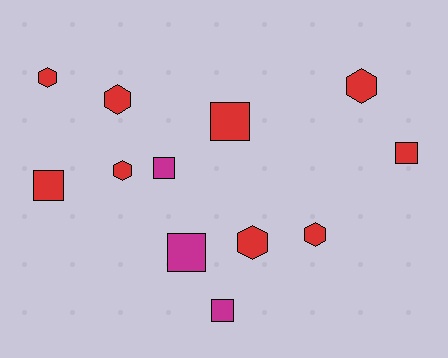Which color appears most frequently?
Red, with 9 objects.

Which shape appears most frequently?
Square, with 6 objects.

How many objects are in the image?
There are 12 objects.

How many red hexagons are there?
There are 6 red hexagons.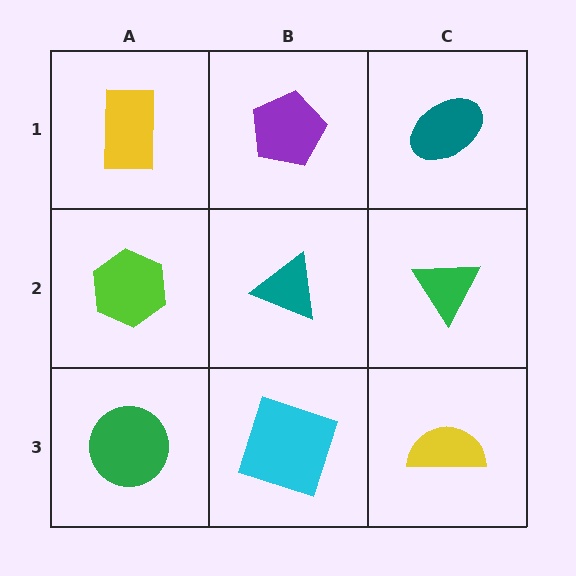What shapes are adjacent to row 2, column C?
A teal ellipse (row 1, column C), a yellow semicircle (row 3, column C), a teal triangle (row 2, column B).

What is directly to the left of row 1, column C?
A purple pentagon.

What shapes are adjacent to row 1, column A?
A lime hexagon (row 2, column A), a purple pentagon (row 1, column B).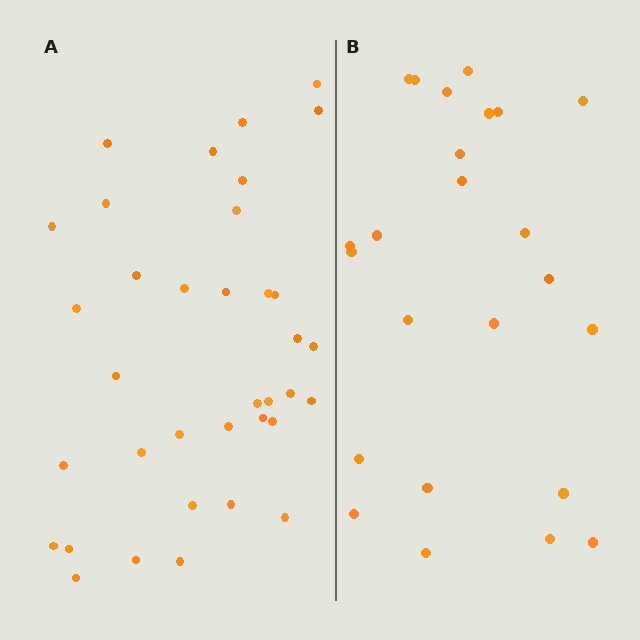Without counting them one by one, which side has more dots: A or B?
Region A (the left region) has more dots.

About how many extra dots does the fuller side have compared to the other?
Region A has roughly 12 or so more dots than region B.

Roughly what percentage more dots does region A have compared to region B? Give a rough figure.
About 50% more.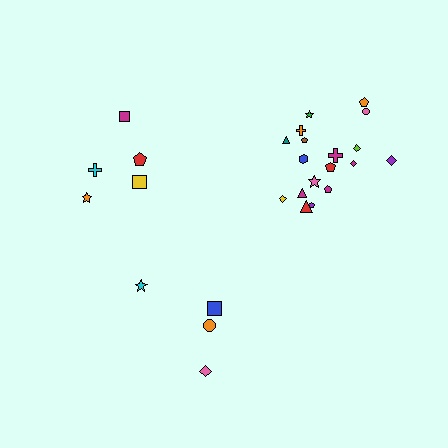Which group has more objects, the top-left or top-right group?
The top-right group.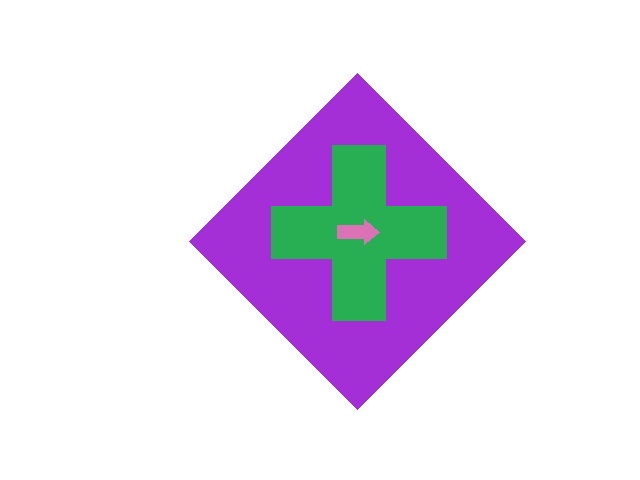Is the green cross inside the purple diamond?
Yes.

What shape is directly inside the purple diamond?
The green cross.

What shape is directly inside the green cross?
The pink arrow.